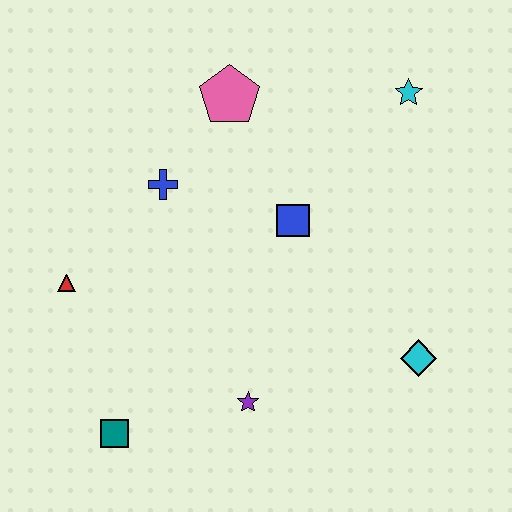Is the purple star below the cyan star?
Yes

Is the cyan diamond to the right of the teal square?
Yes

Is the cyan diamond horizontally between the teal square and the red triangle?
No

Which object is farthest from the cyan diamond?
The red triangle is farthest from the cyan diamond.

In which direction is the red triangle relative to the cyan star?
The red triangle is to the left of the cyan star.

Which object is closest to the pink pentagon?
The blue cross is closest to the pink pentagon.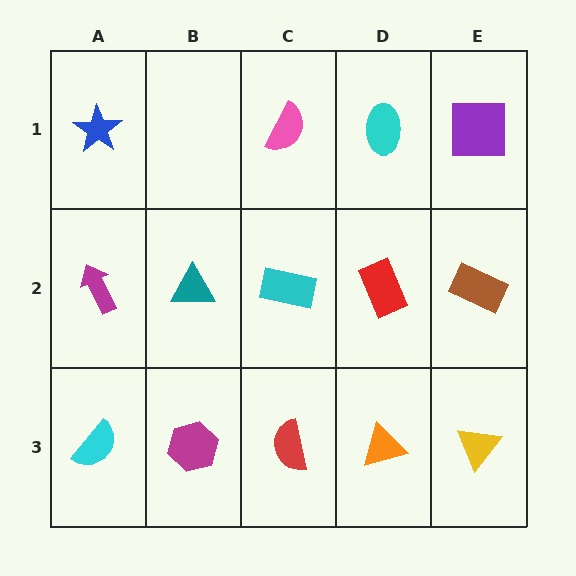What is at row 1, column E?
A purple square.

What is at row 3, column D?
An orange triangle.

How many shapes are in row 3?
5 shapes.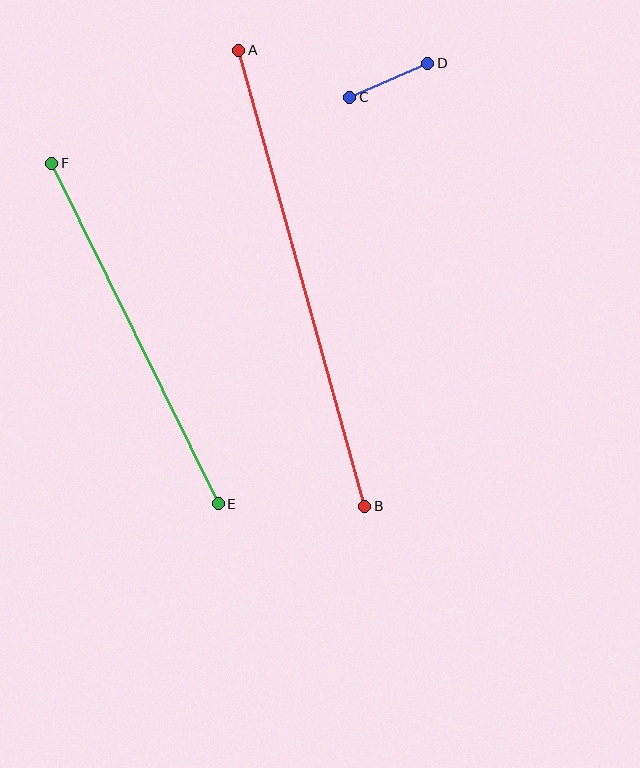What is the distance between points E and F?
The distance is approximately 379 pixels.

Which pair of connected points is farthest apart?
Points A and B are farthest apart.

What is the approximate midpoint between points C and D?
The midpoint is at approximately (389, 80) pixels.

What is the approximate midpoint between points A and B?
The midpoint is at approximately (302, 278) pixels.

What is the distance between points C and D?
The distance is approximately 85 pixels.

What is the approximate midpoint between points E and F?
The midpoint is at approximately (135, 333) pixels.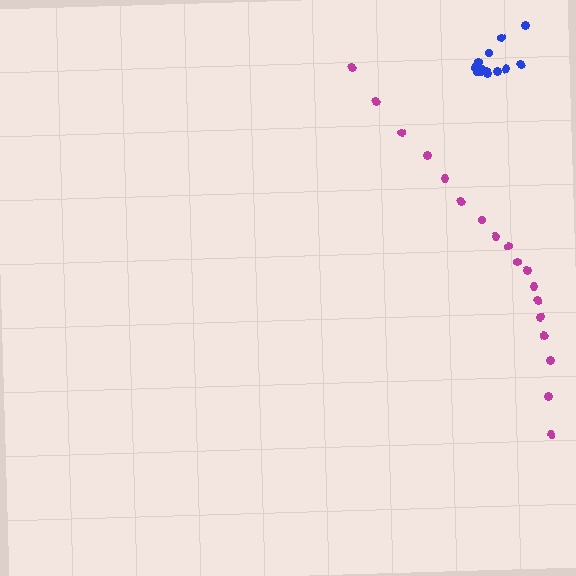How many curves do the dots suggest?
There are 2 distinct paths.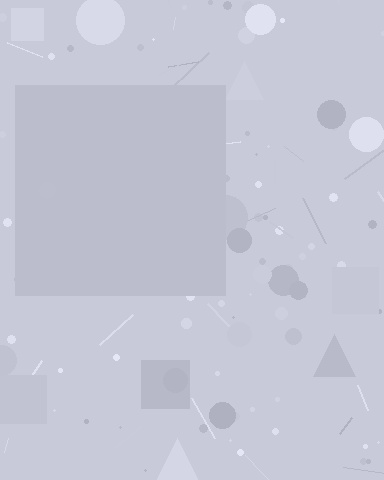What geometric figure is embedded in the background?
A square is embedded in the background.